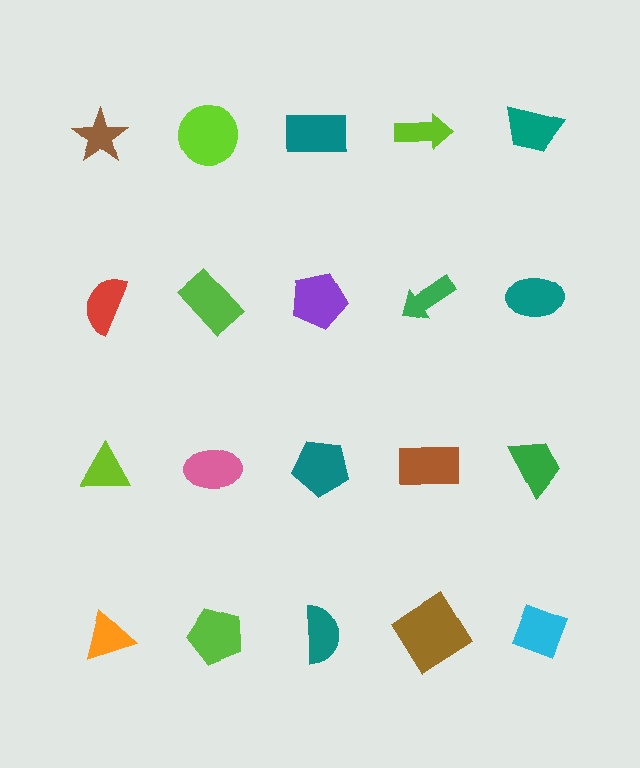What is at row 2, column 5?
A teal ellipse.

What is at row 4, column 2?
A lime pentagon.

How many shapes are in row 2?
5 shapes.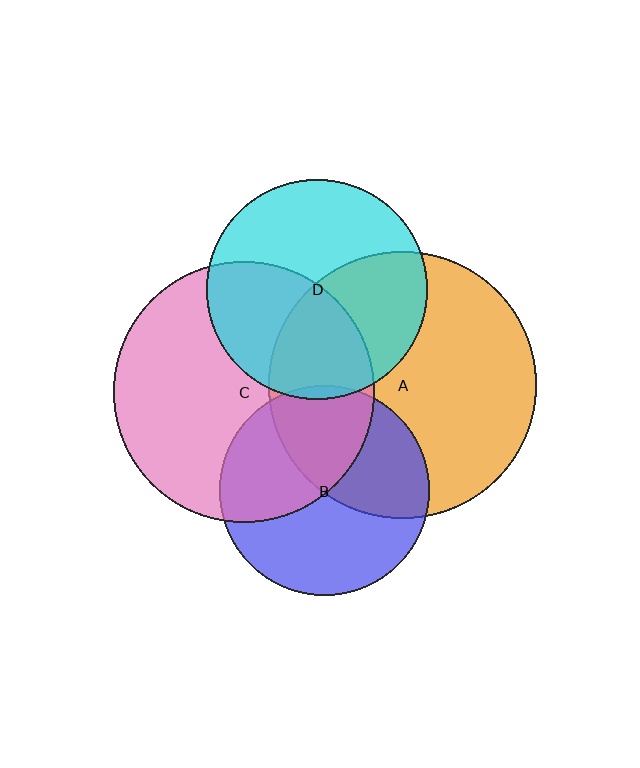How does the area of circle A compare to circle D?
Approximately 1.5 times.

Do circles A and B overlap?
Yes.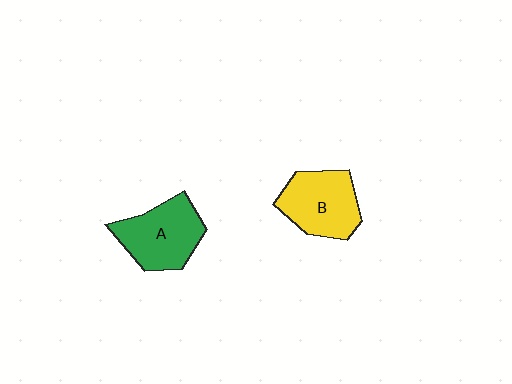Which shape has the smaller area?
Shape B (yellow).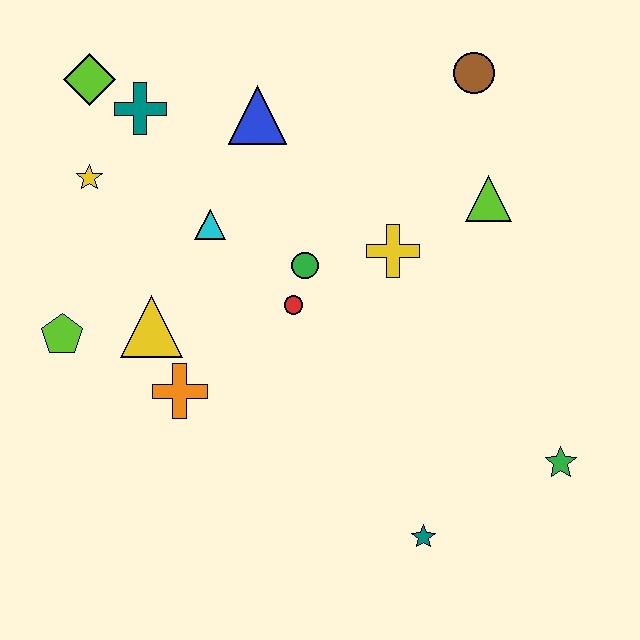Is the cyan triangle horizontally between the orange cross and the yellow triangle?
No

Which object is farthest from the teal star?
The lime diamond is farthest from the teal star.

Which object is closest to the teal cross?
The lime diamond is closest to the teal cross.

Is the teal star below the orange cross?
Yes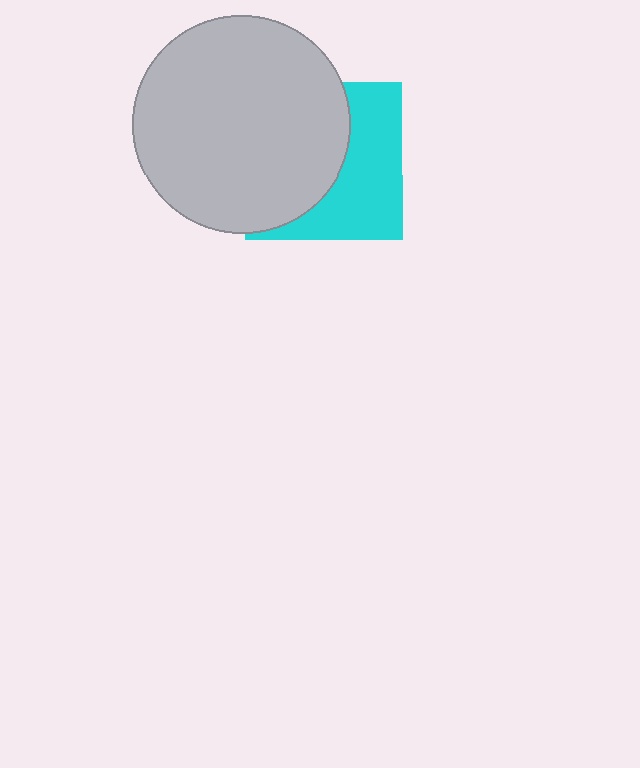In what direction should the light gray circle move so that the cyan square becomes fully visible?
The light gray circle should move left. That is the shortest direction to clear the overlap and leave the cyan square fully visible.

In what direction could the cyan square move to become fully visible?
The cyan square could move right. That would shift it out from behind the light gray circle entirely.